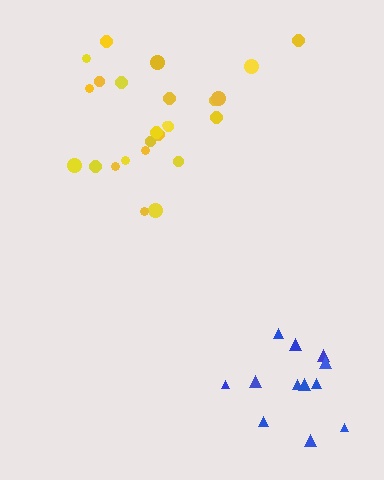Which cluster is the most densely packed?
Yellow.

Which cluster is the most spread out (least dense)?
Blue.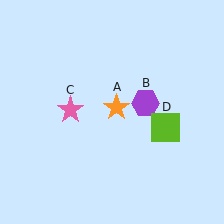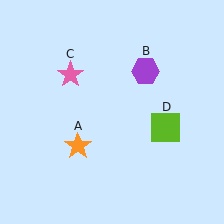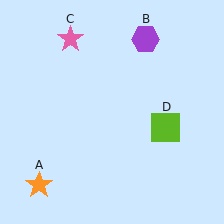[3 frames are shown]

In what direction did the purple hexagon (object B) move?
The purple hexagon (object B) moved up.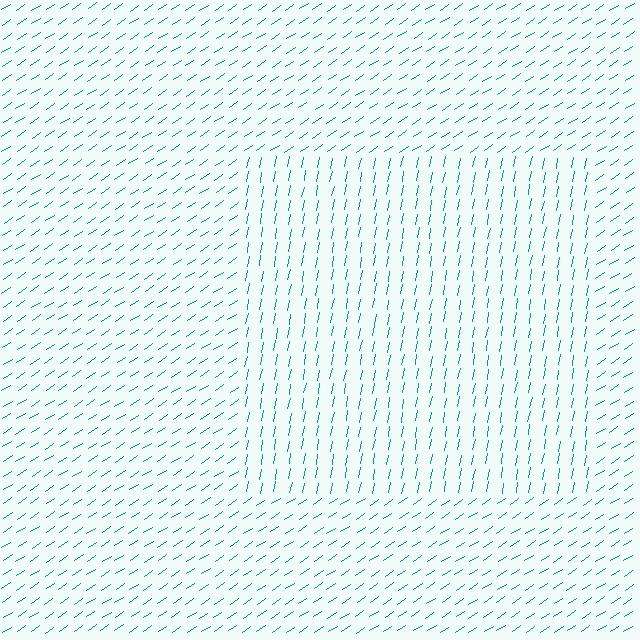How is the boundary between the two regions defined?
The boundary is defined purely by a change in line orientation (approximately 45 degrees difference). All lines are the same color and thickness.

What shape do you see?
I see a rectangle.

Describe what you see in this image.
The image is filled with small teal line segments. A rectangle region in the image has lines oriented differently from the surrounding lines, creating a visible texture boundary.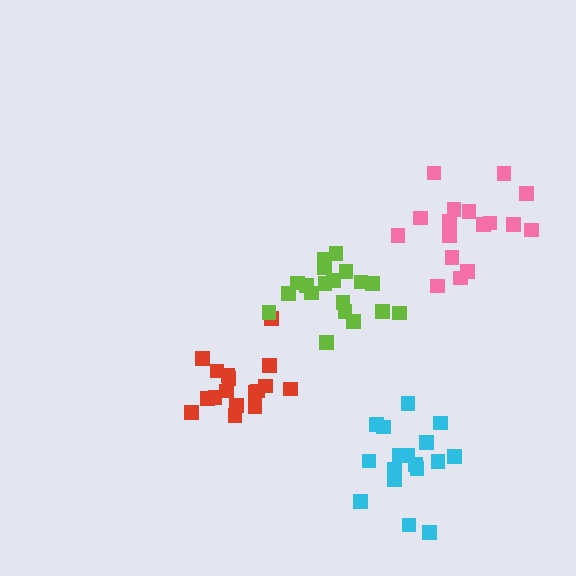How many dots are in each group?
Group 1: 17 dots, Group 2: 17 dots, Group 3: 17 dots, Group 4: 19 dots (70 total).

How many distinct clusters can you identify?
There are 4 distinct clusters.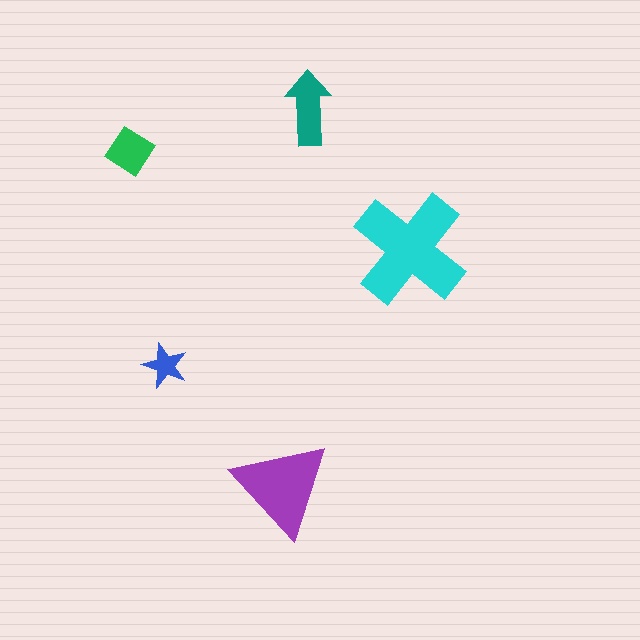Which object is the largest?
The cyan cross.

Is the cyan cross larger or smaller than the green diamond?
Larger.